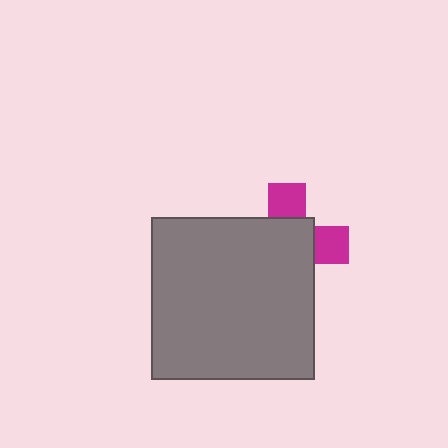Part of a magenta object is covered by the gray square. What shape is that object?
It is a cross.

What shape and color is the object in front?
The object in front is a gray square.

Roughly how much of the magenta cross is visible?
A small part of it is visible (roughly 33%).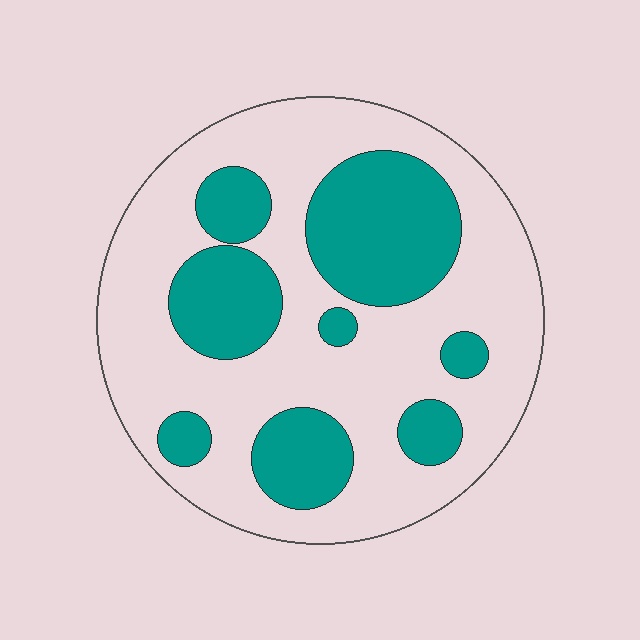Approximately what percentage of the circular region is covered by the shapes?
Approximately 35%.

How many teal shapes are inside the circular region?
8.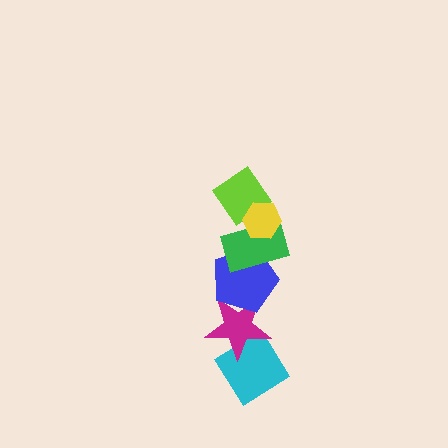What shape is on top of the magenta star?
The blue pentagon is on top of the magenta star.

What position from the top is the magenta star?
The magenta star is 5th from the top.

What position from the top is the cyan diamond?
The cyan diamond is 6th from the top.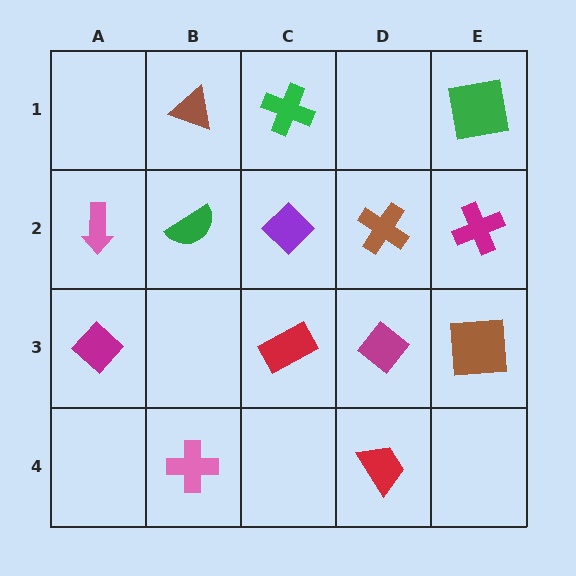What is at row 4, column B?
A pink cross.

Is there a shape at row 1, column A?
No, that cell is empty.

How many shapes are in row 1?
3 shapes.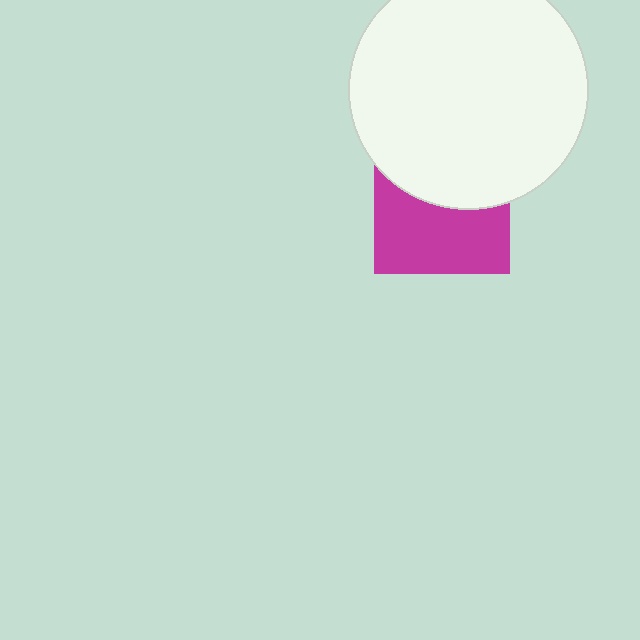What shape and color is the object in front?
The object in front is a white circle.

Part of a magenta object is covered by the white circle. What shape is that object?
It is a square.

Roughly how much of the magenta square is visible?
About half of it is visible (roughly 54%).